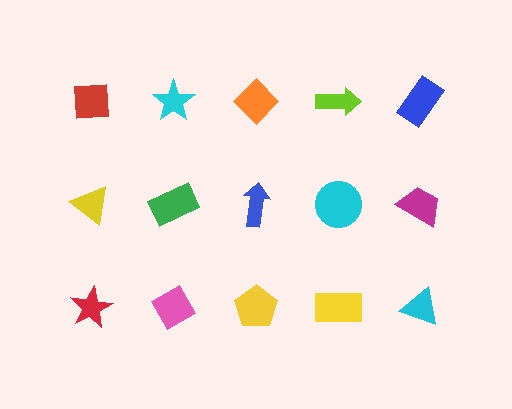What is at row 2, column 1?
A yellow triangle.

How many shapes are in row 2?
5 shapes.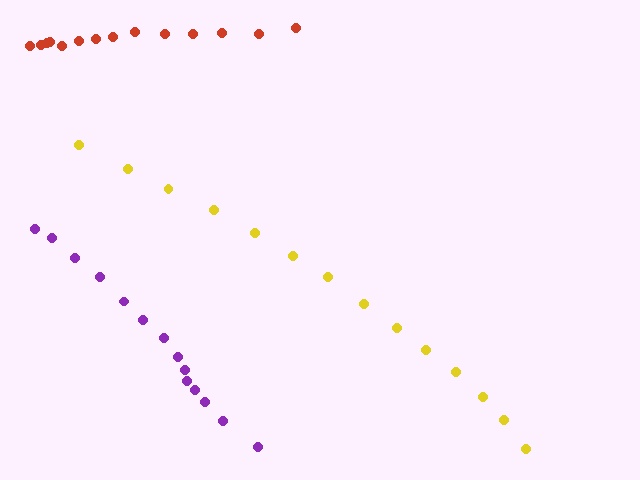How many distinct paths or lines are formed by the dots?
There are 3 distinct paths.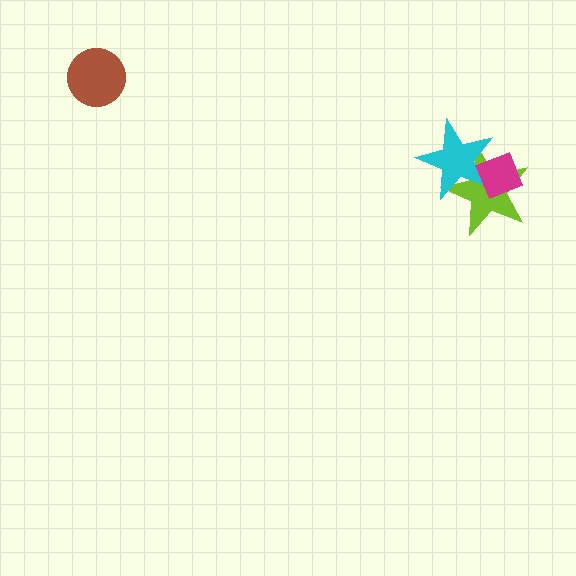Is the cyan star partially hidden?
Yes, it is partially covered by another shape.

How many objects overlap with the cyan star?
2 objects overlap with the cyan star.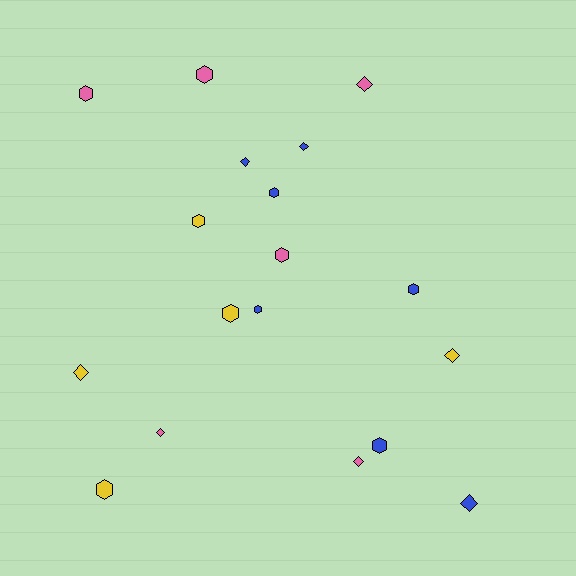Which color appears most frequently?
Blue, with 7 objects.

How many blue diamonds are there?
There are 3 blue diamonds.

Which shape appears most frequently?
Hexagon, with 10 objects.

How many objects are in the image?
There are 18 objects.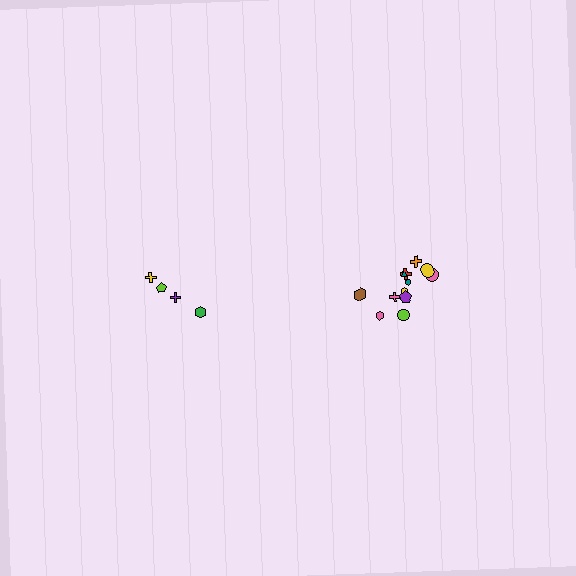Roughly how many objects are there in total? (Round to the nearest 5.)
Roughly 15 objects in total.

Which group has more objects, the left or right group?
The right group.